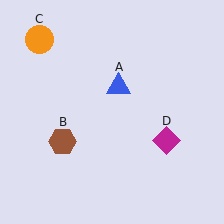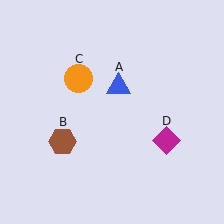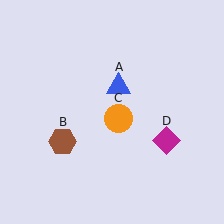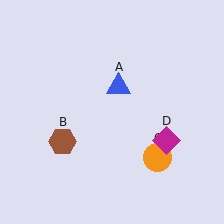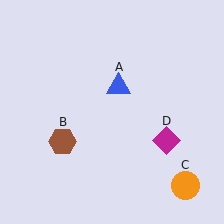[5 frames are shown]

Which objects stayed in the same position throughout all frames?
Blue triangle (object A) and brown hexagon (object B) and magenta diamond (object D) remained stationary.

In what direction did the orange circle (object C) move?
The orange circle (object C) moved down and to the right.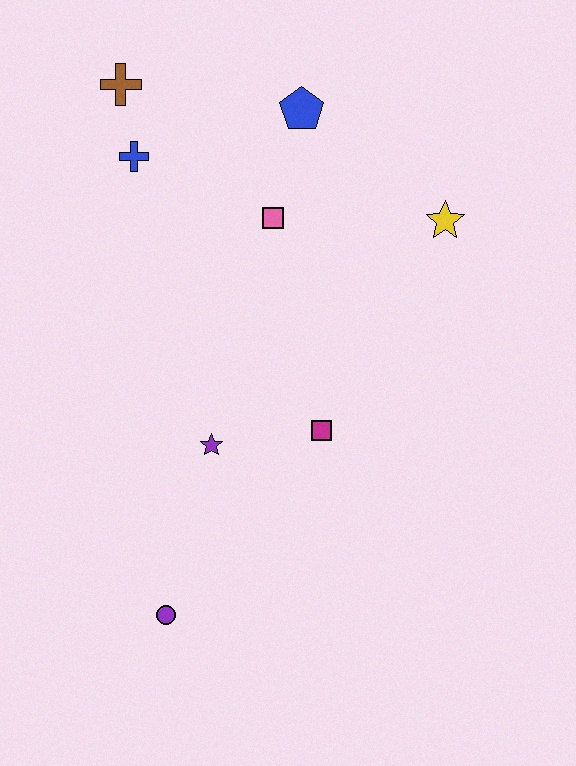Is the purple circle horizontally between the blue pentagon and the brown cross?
Yes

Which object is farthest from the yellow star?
The purple circle is farthest from the yellow star.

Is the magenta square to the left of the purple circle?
No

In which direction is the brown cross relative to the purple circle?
The brown cross is above the purple circle.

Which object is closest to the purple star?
The magenta square is closest to the purple star.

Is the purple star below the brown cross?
Yes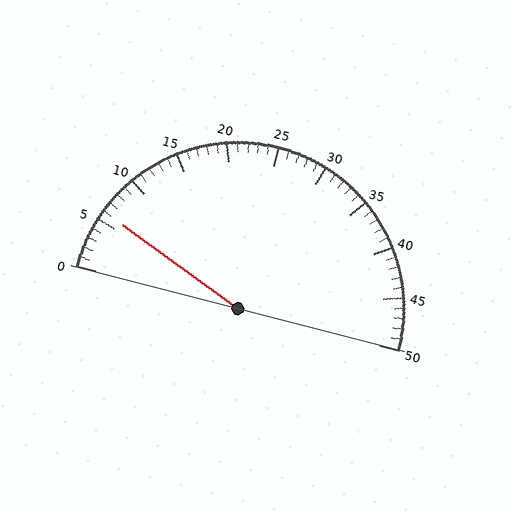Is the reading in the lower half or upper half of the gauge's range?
The reading is in the lower half of the range (0 to 50).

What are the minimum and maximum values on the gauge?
The gauge ranges from 0 to 50.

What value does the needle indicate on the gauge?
The needle indicates approximately 6.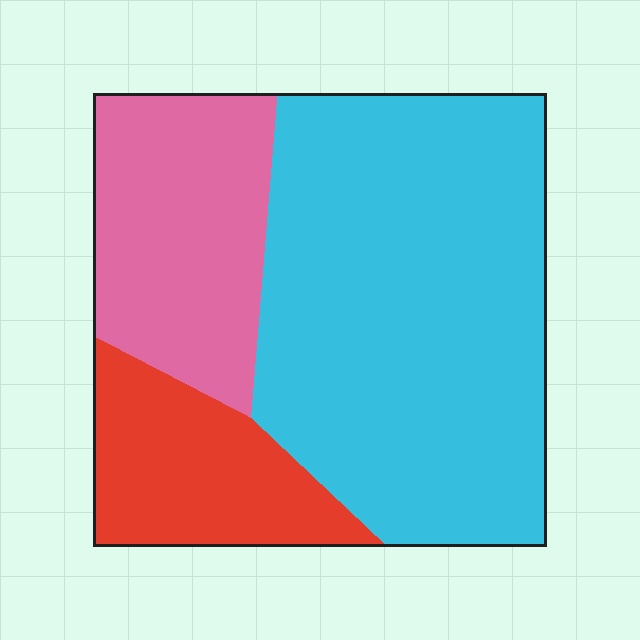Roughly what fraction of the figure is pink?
Pink covers around 25% of the figure.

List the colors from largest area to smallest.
From largest to smallest: cyan, pink, red.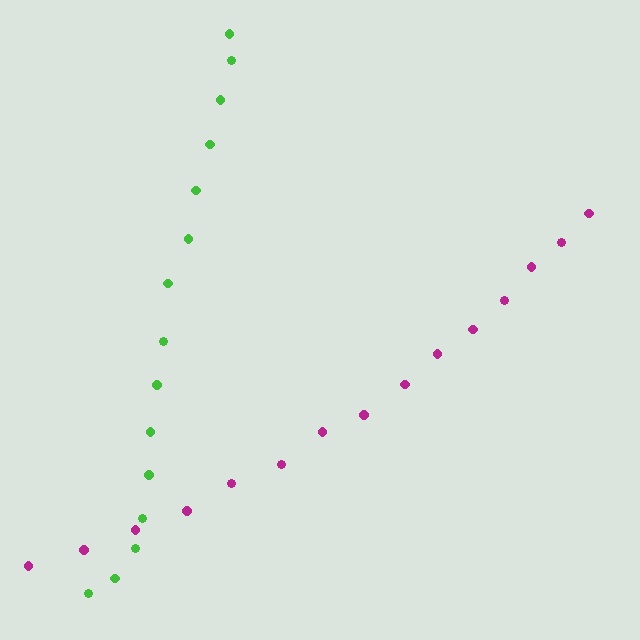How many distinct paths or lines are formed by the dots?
There are 2 distinct paths.